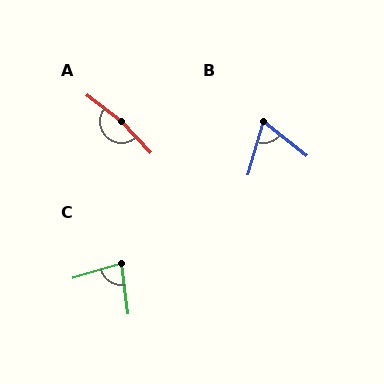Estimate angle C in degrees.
Approximately 81 degrees.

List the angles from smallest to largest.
B (68°), C (81°), A (169°).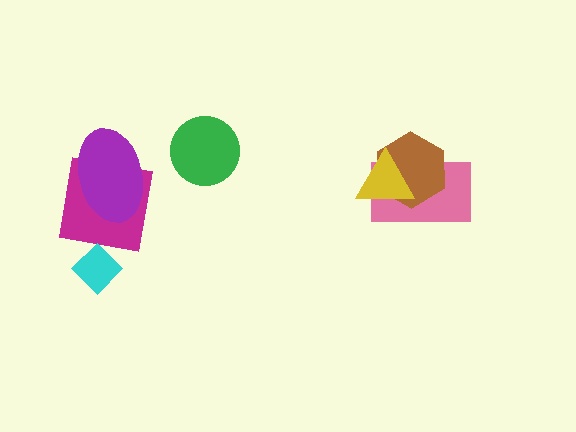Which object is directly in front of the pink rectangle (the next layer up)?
The brown hexagon is directly in front of the pink rectangle.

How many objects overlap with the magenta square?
1 object overlaps with the magenta square.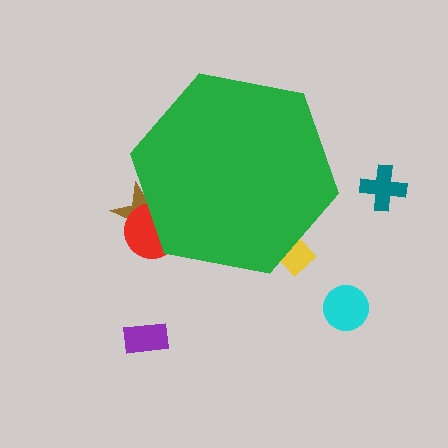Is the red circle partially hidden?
Yes, the red circle is partially hidden behind the green hexagon.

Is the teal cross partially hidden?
No, the teal cross is fully visible.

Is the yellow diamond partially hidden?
Yes, the yellow diamond is partially hidden behind the green hexagon.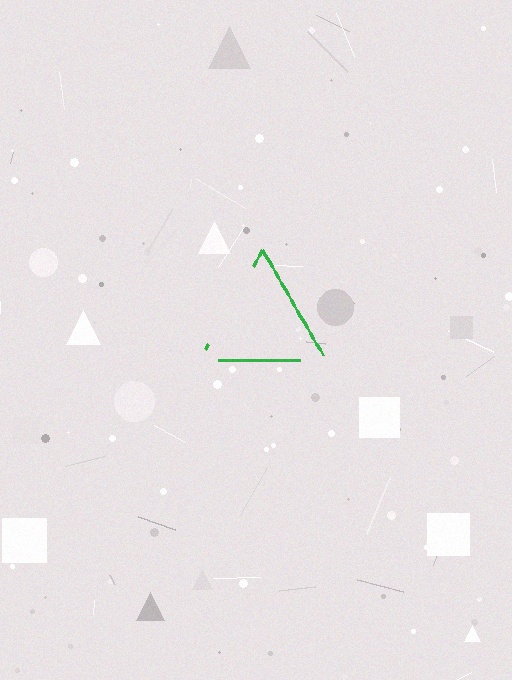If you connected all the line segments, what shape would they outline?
They would outline a triangle.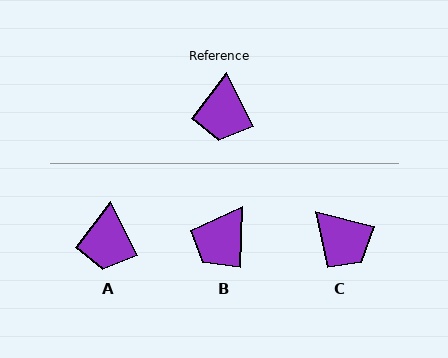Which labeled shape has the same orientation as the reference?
A.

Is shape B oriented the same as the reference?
No, it is off by about 29 degrees.